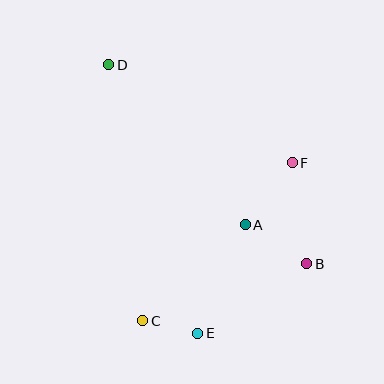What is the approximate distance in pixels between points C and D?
The distance between C and D is approximately 259 pixels.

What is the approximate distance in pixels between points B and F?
The distance between B and F is approximately 103 pixels.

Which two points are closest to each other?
Points C and E are closest to each other.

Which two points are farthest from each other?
Points D and E are farthest from each other.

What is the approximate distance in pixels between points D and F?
The distance between D and F is approximately 208 pixels.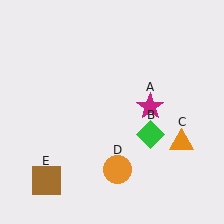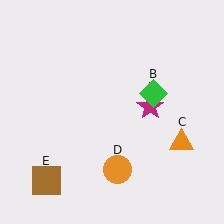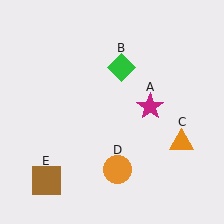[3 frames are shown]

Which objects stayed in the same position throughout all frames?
Magenta star (object A) and orange triangle (object C) and orange circle (object D) and brown square (object E) remained stationary.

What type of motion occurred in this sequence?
The green diamond (object B) rotated counterclockwise around the center of the scene.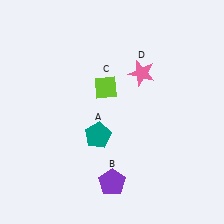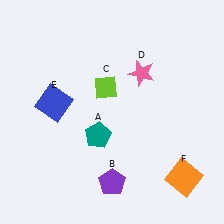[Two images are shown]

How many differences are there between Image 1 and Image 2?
There are 2 differences between the two images.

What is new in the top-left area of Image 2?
A blue square (E) was added in the top-left area of Image 2.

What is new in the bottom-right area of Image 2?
An orange square (F) was added in the bottom-right area of Image 2.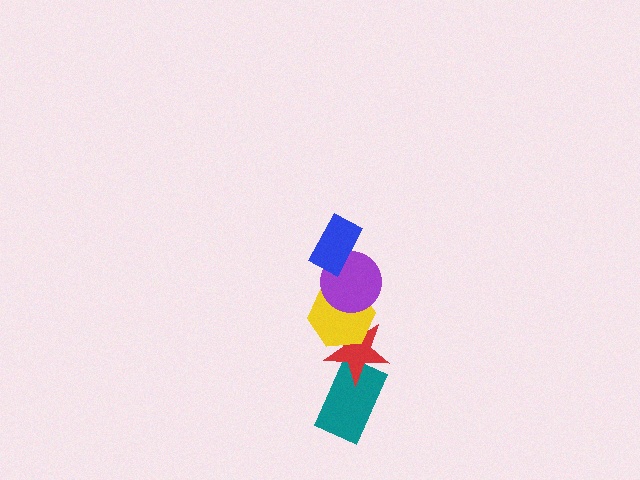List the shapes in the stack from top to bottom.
From top to bottom: the blue rectangle, the purple circle, the yellow hexagon, the red star, the teal rectangle.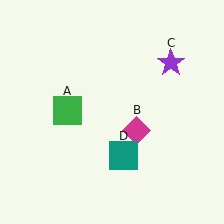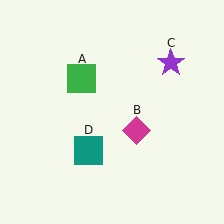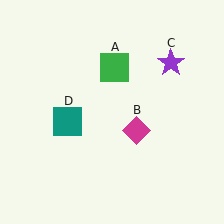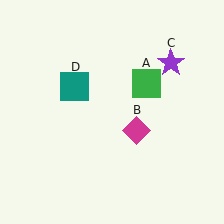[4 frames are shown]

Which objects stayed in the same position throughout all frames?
Magenta diamond (object B) and purple star (object C) remained stationary.